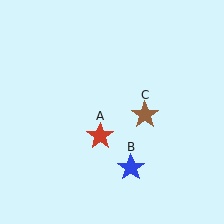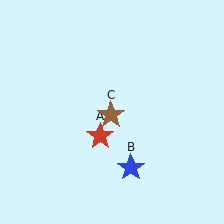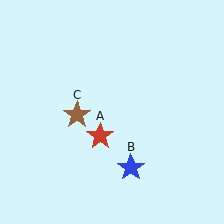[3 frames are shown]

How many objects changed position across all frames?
1 object changed position: brown star (object C).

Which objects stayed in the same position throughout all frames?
Red star (object A) and blue star (object B) remained stationary.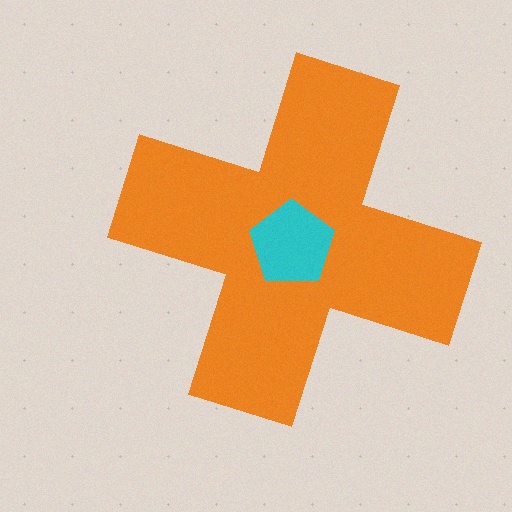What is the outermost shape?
The orange cross.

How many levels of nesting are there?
2.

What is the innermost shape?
The cyan pentagon.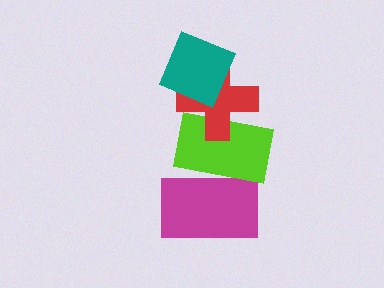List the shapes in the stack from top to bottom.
From top to bottom: the teal diamond, the red cross, the lime rectangle, the magenta rectangle.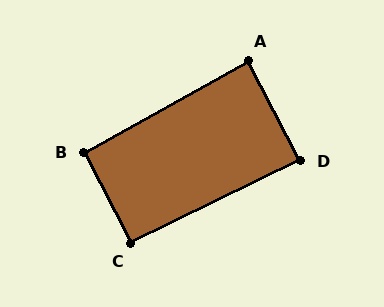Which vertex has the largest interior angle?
C, at approximately 92 degrees.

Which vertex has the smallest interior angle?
A, at approximately 88 degrees.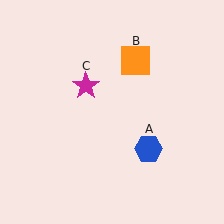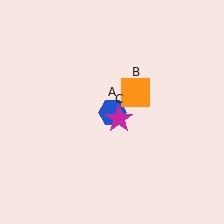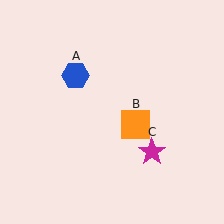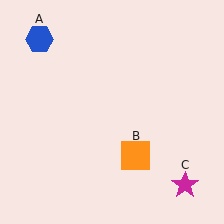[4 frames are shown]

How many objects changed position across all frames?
3 objects changed position: blue hexagon (object A), orange square (object B), magenta star (object C).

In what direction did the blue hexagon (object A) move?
The blue hexagon (object A) moved up and to the left.